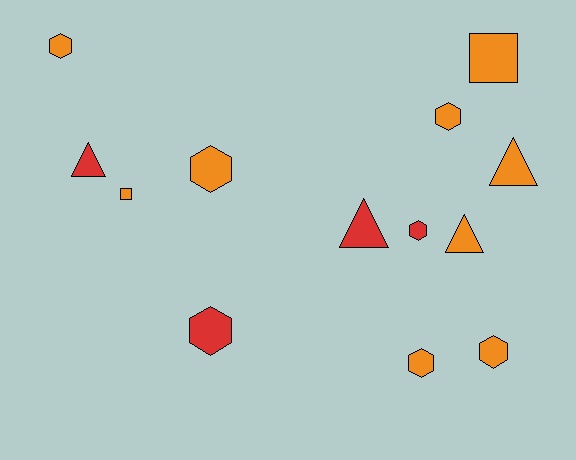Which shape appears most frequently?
Hexagon, with 7 objects.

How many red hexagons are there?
There are 2 red hexagons.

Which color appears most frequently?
Orange, with 9 objects.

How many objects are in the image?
There are 13 objects.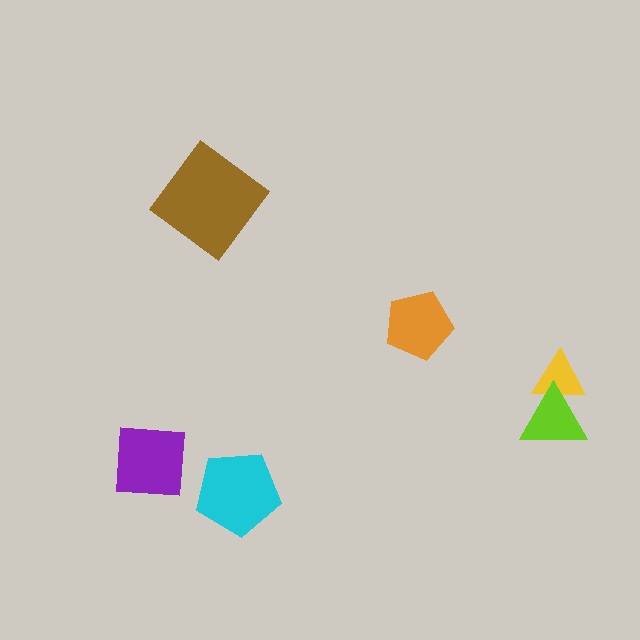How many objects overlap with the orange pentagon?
0 objects overlap with the orange pentagon.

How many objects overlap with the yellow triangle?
1 object overlaps with the yellow triangle.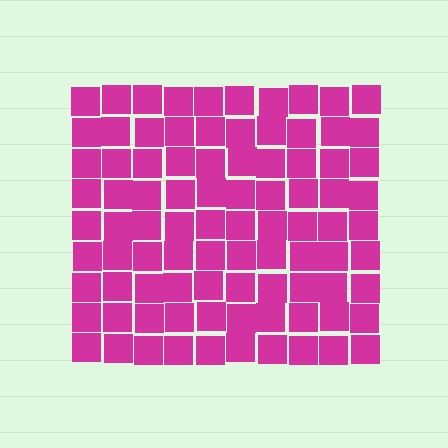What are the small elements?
The small elements are squares.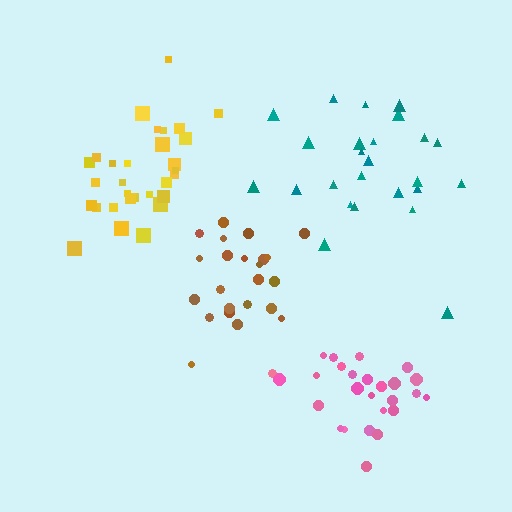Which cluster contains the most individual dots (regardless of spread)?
Yellow (30).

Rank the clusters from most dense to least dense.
pink, brown, yellow, teal.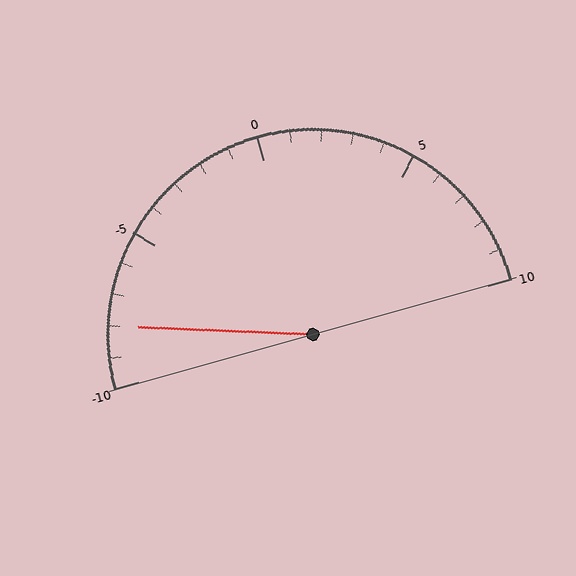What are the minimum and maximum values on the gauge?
The gauge ranges from -10 to 10.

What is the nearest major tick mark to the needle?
The nearest major tick mark is -10.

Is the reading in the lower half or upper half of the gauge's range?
The reading is in the lower half of the range (-10 to 10).